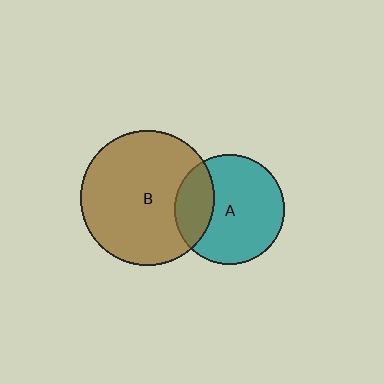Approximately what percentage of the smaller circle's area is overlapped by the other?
Approximately 25%.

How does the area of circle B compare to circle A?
Approximately 1.5 times.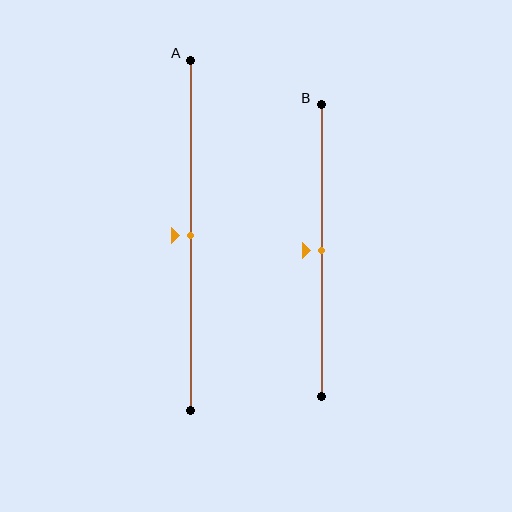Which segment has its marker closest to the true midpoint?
Segment A has its marker closest to the true midpoint.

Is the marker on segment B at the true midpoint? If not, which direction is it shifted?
Yes, the marker on segment B is at the true midpoint.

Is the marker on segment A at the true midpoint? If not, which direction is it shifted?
Yes, the marker on segment A is at the true midpoint.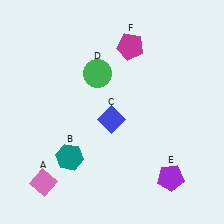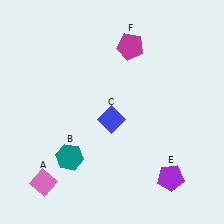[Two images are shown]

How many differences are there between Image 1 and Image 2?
There is 1 difference between the two images.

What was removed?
The green circle (D) was removed in Image 2.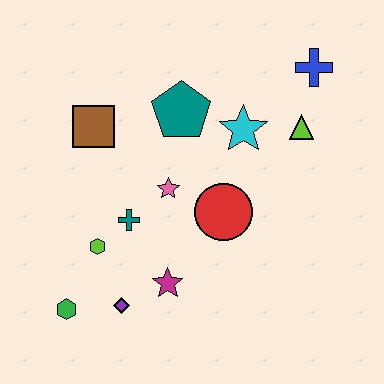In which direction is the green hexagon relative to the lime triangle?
The green hexagon is to the left of the lime triangle.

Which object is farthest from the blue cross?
The green hexagon is farthest from the blue cross.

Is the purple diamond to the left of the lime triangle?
Yes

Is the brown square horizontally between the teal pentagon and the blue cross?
No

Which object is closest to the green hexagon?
The purple diamond is closest to the green hexagon.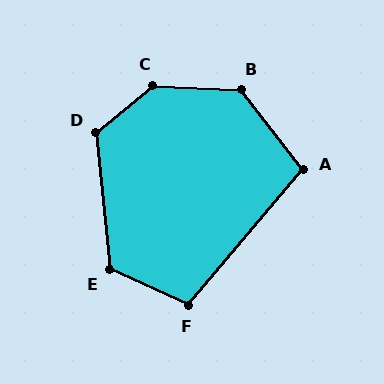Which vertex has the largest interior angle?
C, at approximately 138 degrees.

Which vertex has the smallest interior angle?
A, at approximately 102 degrees.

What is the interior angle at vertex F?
Approximately 106 degrees (obtuse).